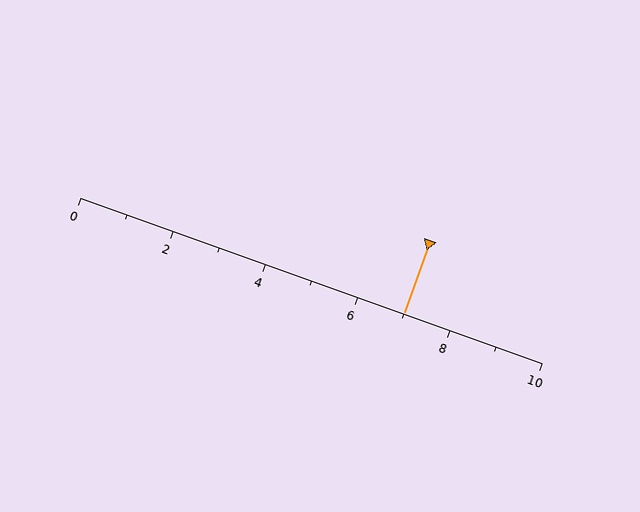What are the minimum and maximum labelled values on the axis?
The axis runs from 0 to 10.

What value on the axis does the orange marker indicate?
The marker indicates approximately 7.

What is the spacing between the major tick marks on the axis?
The major ticks are spaced 2 apart.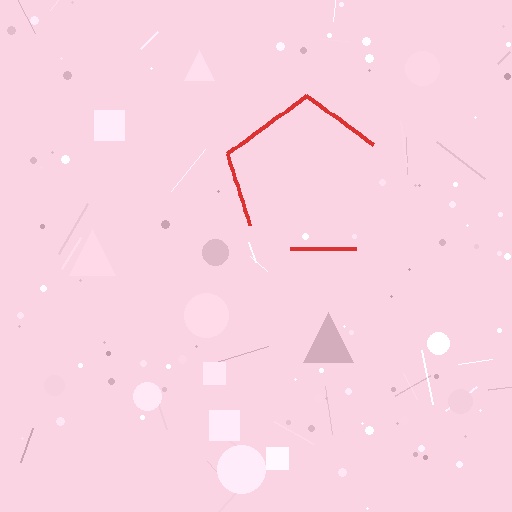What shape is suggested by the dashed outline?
The dashed outline suggests a pentagon.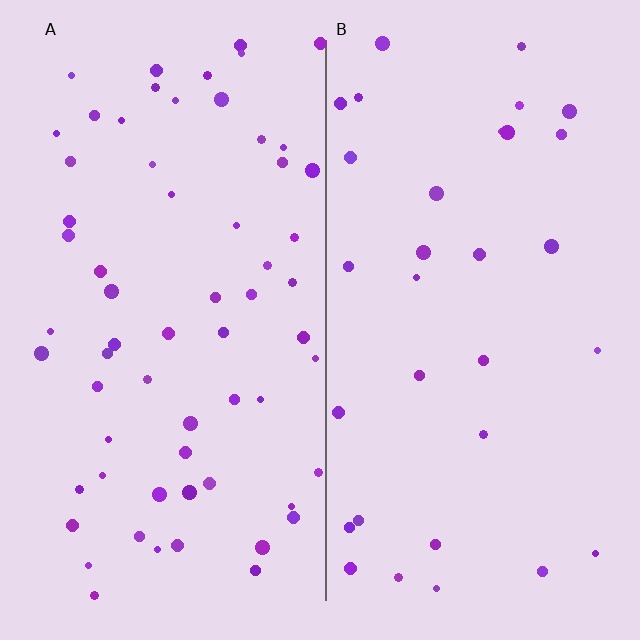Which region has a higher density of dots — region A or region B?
A (the left).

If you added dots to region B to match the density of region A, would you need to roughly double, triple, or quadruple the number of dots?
Approximately double.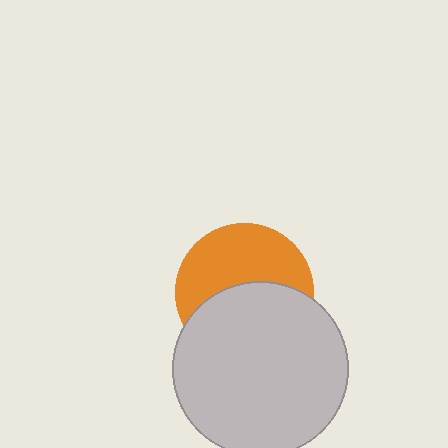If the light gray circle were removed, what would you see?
You would see the complete orange circle.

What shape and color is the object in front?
The object in front is a light gray circle.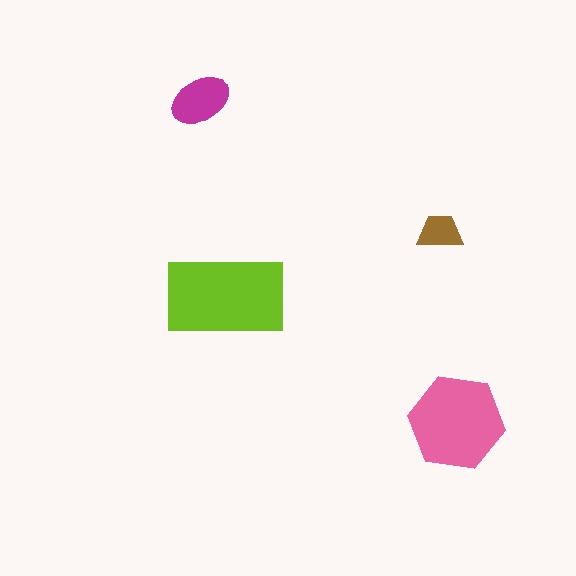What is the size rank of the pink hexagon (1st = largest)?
2nd.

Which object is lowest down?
The pink hexagon is bottommost.